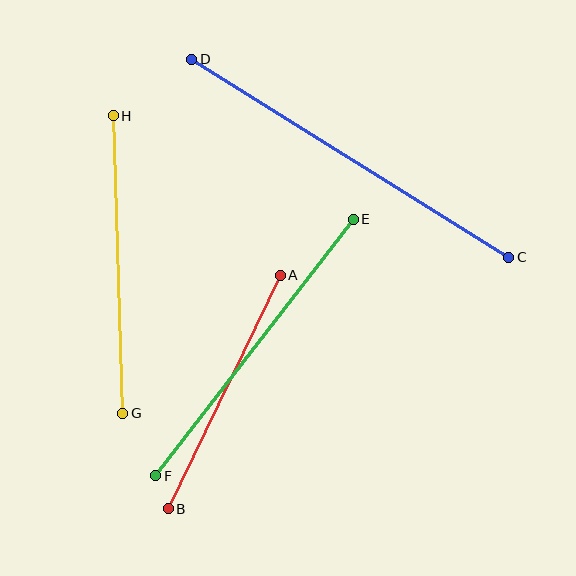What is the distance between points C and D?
The distance is approximately 373 pixels.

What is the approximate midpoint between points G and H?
The midpoint is at approximately (118, 265) pixels.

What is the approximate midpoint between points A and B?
The midpoint is at approximately (224, 392) pixels.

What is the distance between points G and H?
The distance is approximately 297 pixels.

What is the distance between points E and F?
The distance is approximately 324 pixels.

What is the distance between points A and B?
The distance is approximately 259 pixels.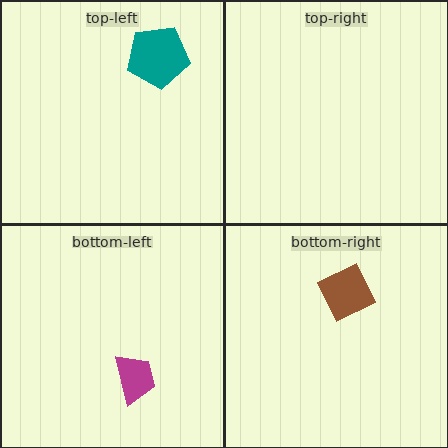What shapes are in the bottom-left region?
The magenta trapezoid.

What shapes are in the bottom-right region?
The brown diamond.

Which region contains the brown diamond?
The bottom-right region.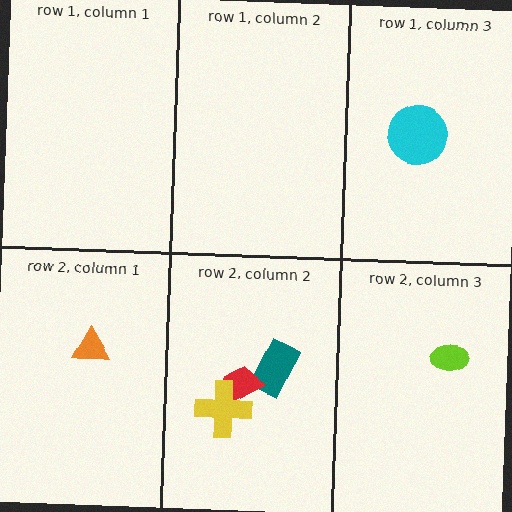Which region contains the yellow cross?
The row 2, column 2 region.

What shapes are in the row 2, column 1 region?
The orange triangle.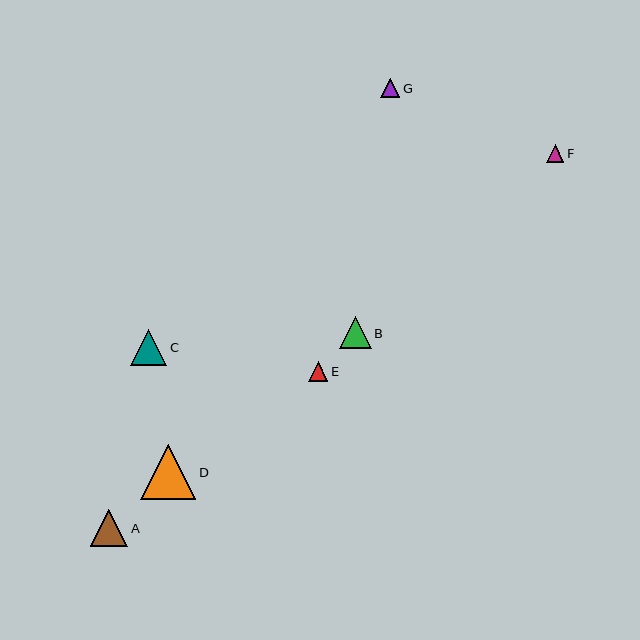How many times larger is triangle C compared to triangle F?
Triangle C is approximately 2.1 times the size of triangle F.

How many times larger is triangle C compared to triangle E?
Triangle C is approximately 1.8 times the size of triangle E.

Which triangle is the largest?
Triangle D is the largest with a size of approximately 55 pixels.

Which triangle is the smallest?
Triangle F is the smallest with a size of approximately 17 pixels.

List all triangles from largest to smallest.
From largest to smallest: D, A, C, B, E, G, F.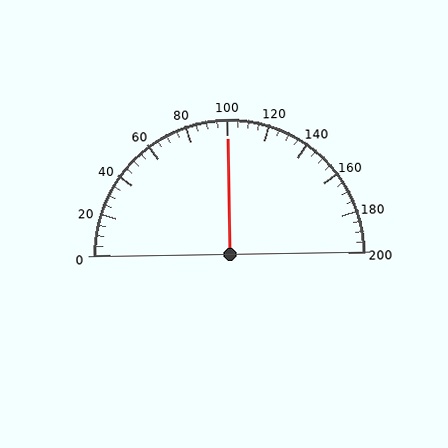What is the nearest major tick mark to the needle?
The nearest major tick mark is 100.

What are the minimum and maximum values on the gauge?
The gauge ranges from 0 to 200.